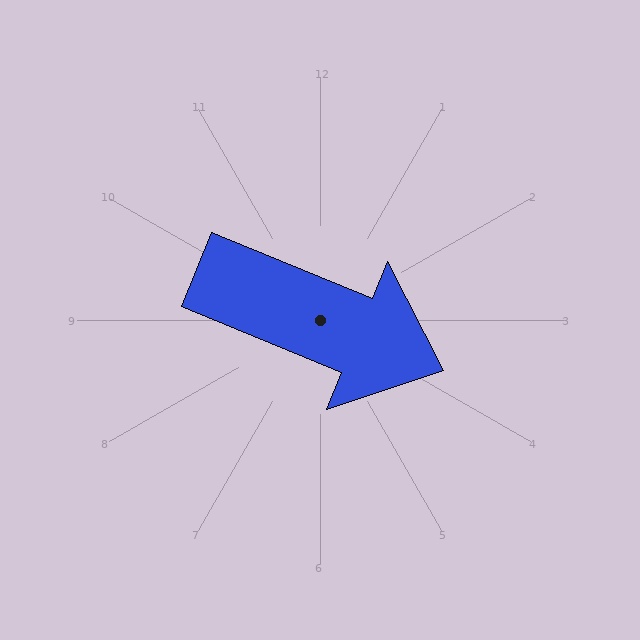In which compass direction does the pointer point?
East.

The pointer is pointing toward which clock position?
Roughly 4 o'clock.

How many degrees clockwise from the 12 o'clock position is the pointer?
Approximately 112 degrees.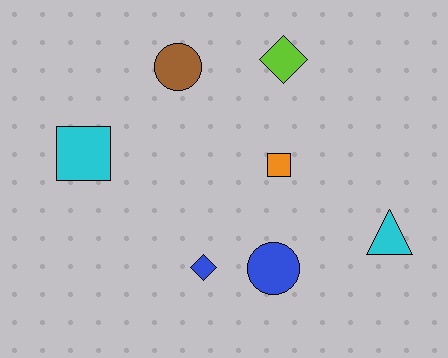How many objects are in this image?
There are 7 objects.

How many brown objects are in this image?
There is 1 brown object.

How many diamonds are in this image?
There are 2 diamonds.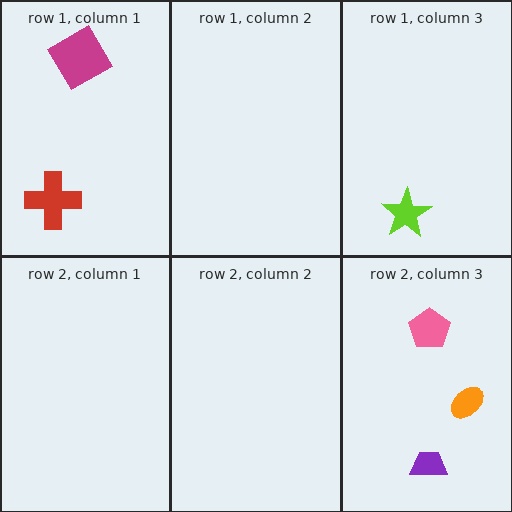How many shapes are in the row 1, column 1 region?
2.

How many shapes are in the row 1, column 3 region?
1.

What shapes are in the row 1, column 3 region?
The lime star.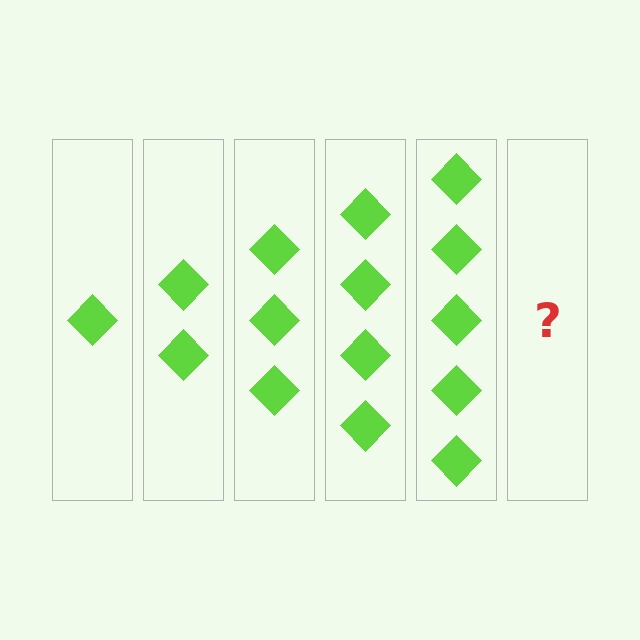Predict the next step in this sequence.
The next step is 6 diamonds.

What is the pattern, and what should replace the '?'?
The pattern is that each step adds one more diamond. The '?' should be 6 diamonds.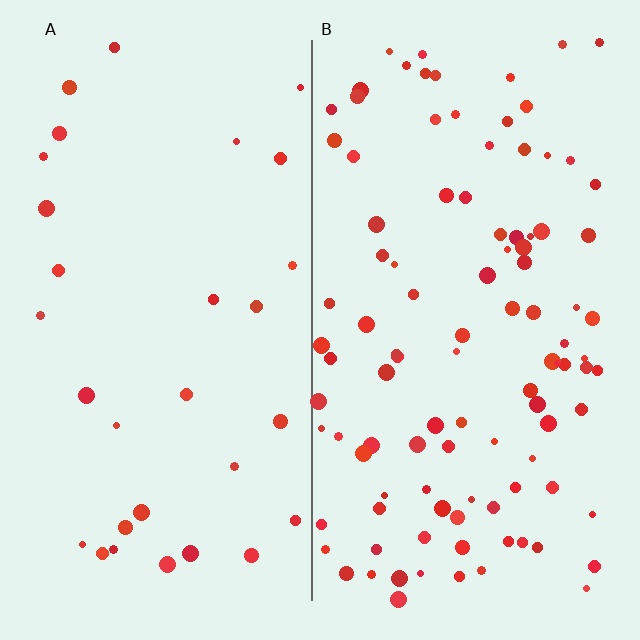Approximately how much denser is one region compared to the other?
Approximately 3.4× — region B over region A.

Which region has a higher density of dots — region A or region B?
B (the right).